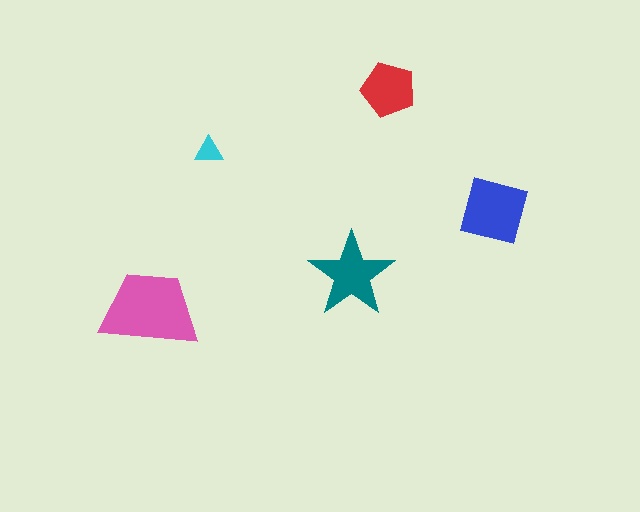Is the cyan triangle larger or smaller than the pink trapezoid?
Smaller.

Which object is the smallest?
The cyan triangle.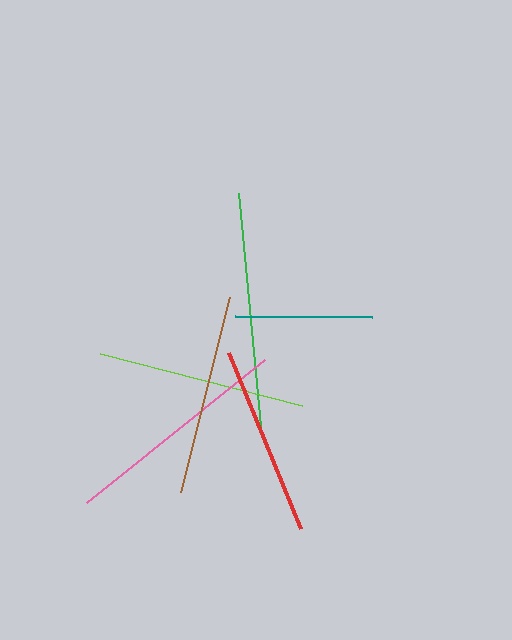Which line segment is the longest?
The green line is the longest at approximately 245 pixels.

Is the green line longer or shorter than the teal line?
The green line is longer than the teal line.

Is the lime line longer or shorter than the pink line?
The pink line is longer than the lime line.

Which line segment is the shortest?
The teal line is the shortest at approximately 137 pixels.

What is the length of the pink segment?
The pink segment is approximately 229 pixels long.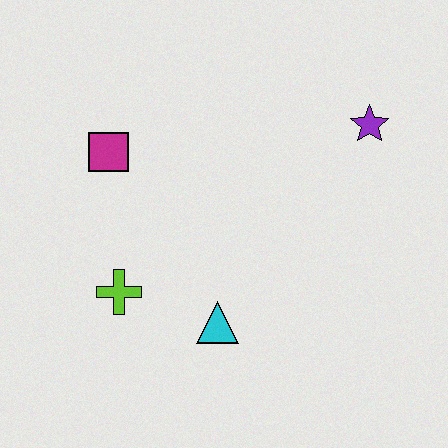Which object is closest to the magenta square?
The lime cross is closest to the magenta square.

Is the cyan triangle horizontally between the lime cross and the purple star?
Yes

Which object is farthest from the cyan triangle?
The purple star is farthest from the cyan triangle.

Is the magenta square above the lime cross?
Yes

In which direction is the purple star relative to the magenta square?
The purple star is to the right of the magenta square.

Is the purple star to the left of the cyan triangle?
No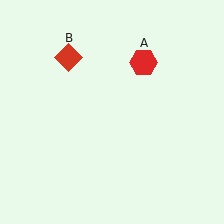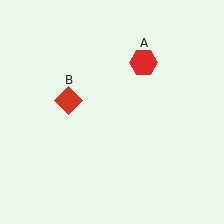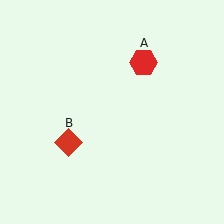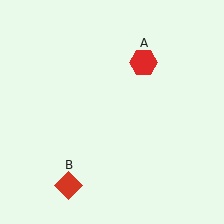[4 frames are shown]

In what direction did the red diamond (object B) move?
The red diamond (object B) moved down.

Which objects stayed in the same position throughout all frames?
Red hexagon (object A) remained stationary.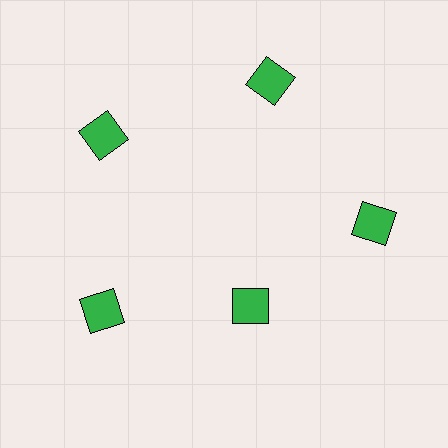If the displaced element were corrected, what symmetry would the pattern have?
It would have 5-fold rotational symmetry — the pattern would map onto itself every 72 degrees.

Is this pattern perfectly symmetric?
No. The 5 green squares are arranged in a ring, but one element near the 5 o'clock position is pulled inward toward the center, breaking the 5-fold rotational symmetry.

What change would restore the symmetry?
The symmetry would be restored by moving it outward, back onto the ring so that all 5 squares sit at equal angles and equal distance from the center.